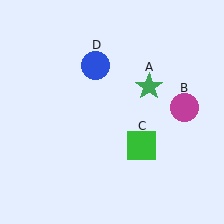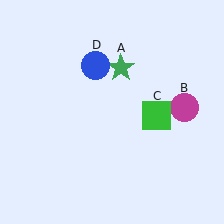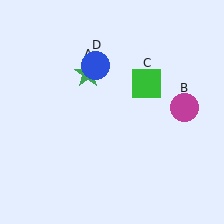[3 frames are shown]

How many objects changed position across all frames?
2 objects changed position: green star (object A), green square (object C).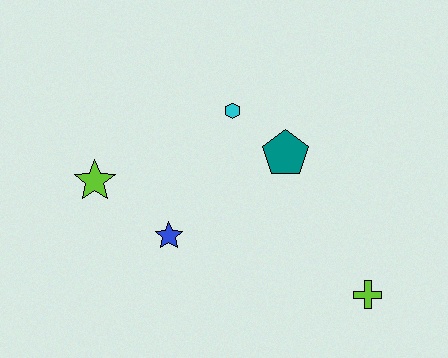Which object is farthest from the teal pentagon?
The lime star is farthest from the teal pentagon.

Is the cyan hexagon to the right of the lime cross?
No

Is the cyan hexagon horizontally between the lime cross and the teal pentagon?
No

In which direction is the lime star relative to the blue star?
The lime star is to the left of the blue star.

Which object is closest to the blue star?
The lime star is closest to the blue star.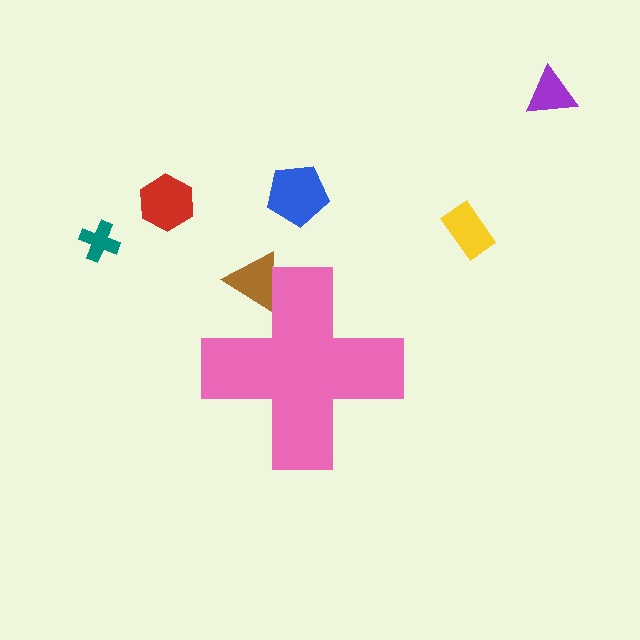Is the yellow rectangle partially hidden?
No, the yellow rectangle is fully visible.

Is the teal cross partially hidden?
No, the teal cross is fully visible.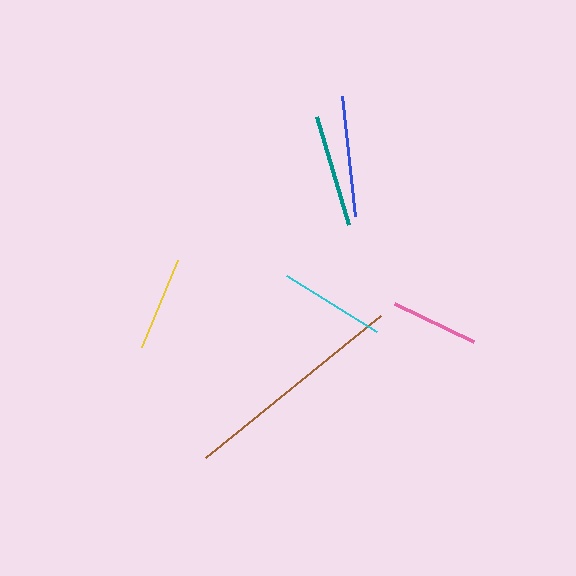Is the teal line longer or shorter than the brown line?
The brown line is longer than the teal line.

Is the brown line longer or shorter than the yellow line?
The brown line is longer than the yellow line.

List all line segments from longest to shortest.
From longest to shortest: brown, blue, teal, cyan, yellow, pink.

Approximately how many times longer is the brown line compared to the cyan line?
The brown line is approximately 2.1 times the length of the cyan line.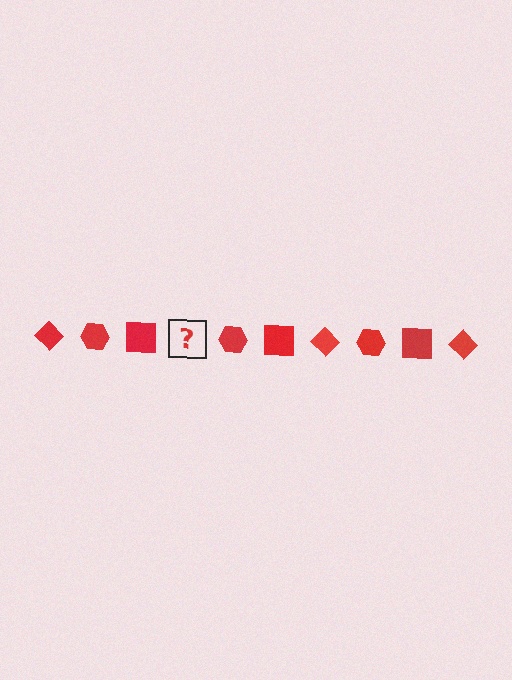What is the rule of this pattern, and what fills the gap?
The rule is that the pattern cycles through diamond, hexagon, square shapes in red. The gap should be filled with a red diamond.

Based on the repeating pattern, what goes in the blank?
The blank should be a red diamond.